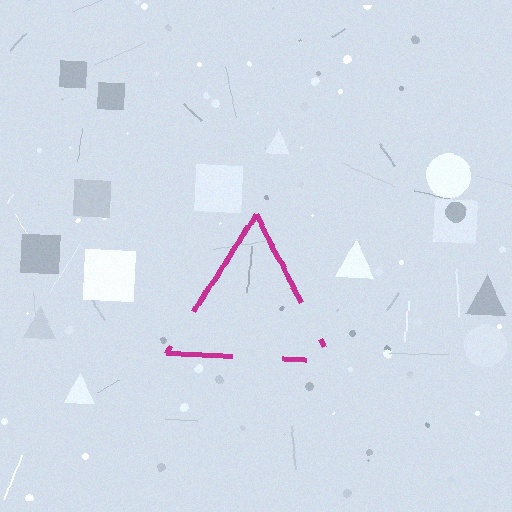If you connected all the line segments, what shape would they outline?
They would outline a triangle.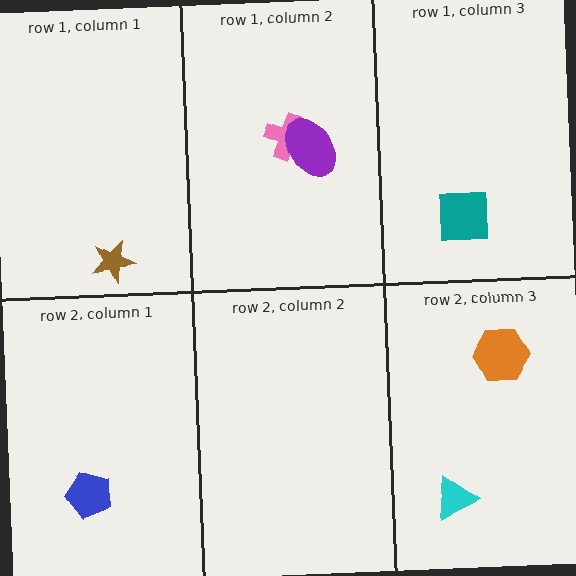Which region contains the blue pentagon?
The row 2, column 1 region.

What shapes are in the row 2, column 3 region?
The cyan triangle, the orange hexagon.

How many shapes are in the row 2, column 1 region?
1.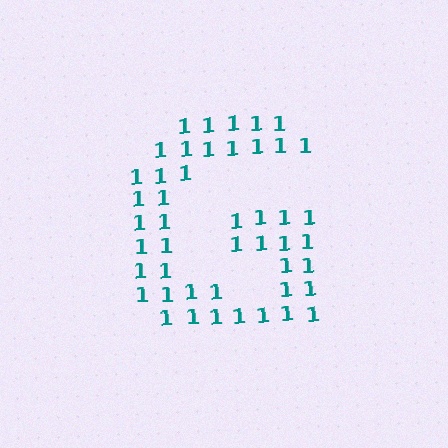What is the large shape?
The large shape is the letter G.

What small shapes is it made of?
It is made of small digit 1's.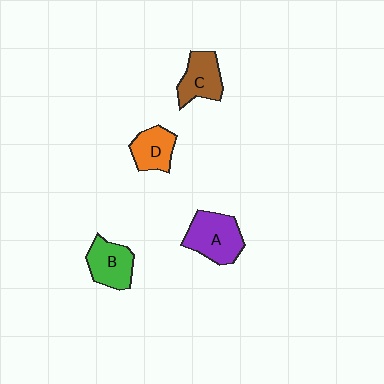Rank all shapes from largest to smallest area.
From largest to smallest: A (purple), B (green), C (brown), D (orange).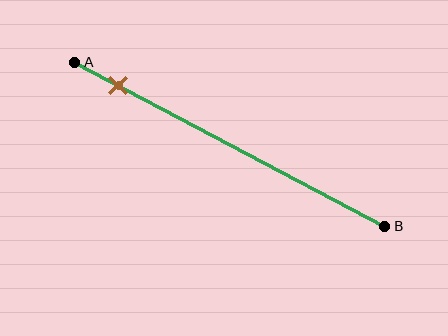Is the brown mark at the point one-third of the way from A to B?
No, the mark is at about 15% from A, not at the 33% one-third point.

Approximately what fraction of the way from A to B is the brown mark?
The brown mark is approximately 15% of the way from A to B.